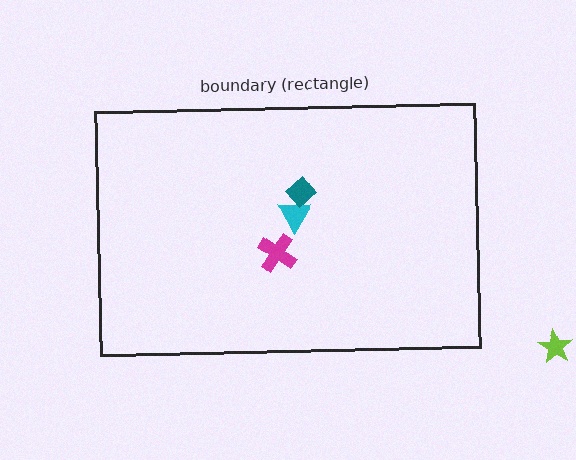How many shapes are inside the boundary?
3 inside, 1 outside.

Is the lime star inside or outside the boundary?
Outside.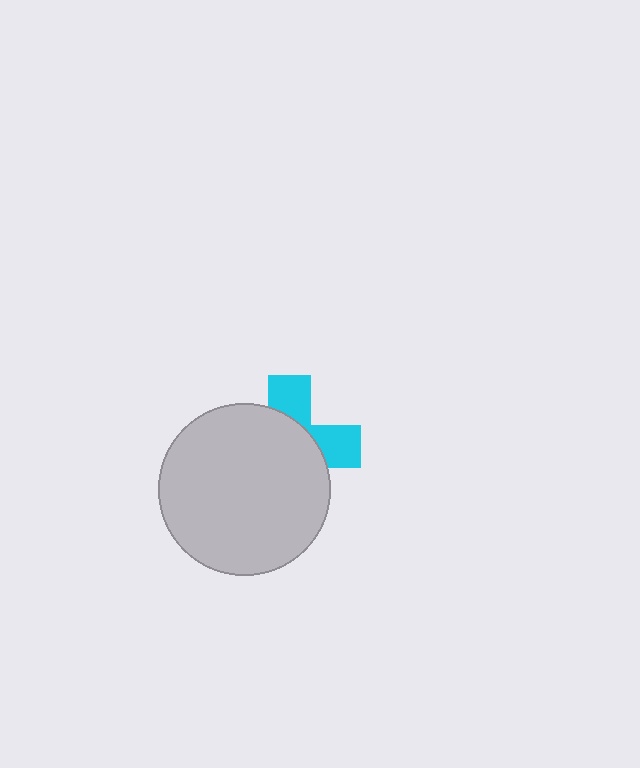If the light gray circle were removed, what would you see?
You would see the complete cyan cross.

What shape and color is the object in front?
The object in front is a light gray circle.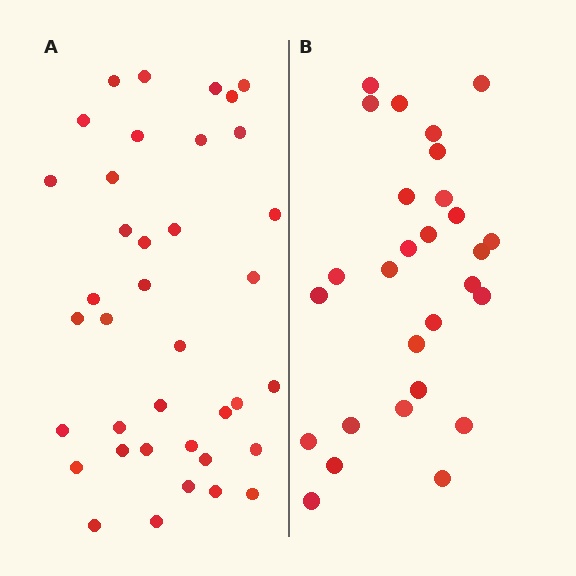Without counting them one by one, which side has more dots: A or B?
Region A (the left region) has more dots.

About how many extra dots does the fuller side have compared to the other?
Region A has roughly 10 or so more dots than region B.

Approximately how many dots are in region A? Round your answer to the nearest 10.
About 40 dots. (The exact count is 38, which rounds to 40.)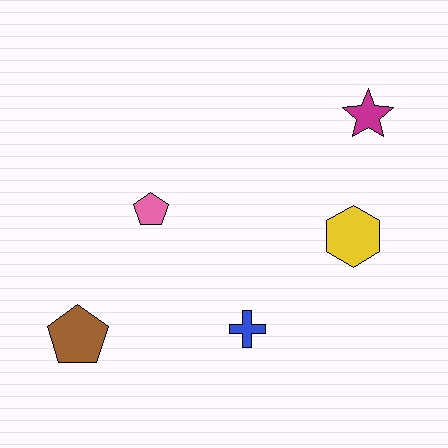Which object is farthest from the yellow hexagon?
The brown pentagon is farthest from the yellow hexagon.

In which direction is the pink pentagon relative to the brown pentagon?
The pink pentagon is above the brown pentagon.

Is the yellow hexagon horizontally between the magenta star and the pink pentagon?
Yes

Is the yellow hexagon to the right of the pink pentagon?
Yes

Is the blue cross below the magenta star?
Yes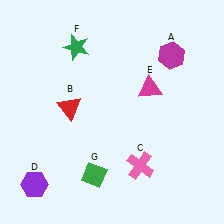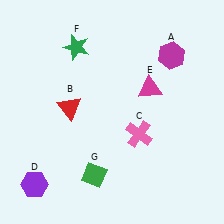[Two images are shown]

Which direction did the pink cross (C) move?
The pink cross (C) moved up.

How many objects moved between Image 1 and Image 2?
1 object moved between the two images.